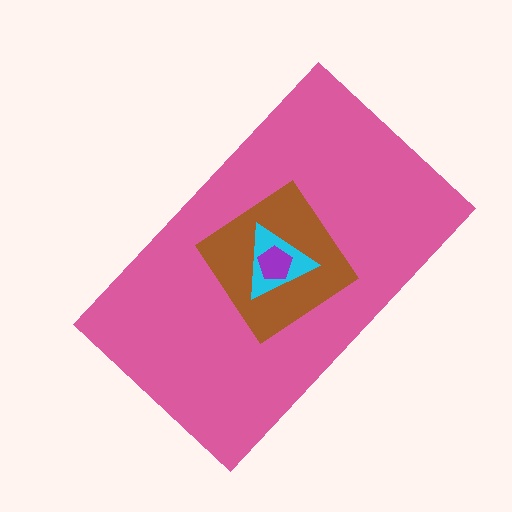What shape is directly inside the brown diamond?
The cyan triangle.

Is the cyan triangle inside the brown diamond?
Yes.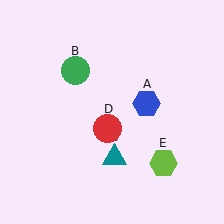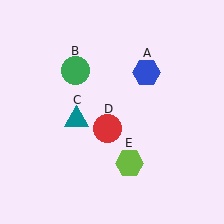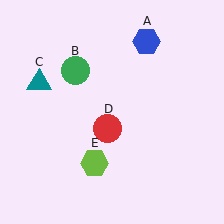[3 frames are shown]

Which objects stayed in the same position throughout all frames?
Green circle (object B) and red circle (object D) remained stationary.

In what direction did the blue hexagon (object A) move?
The blue hexagon (object A) moved up.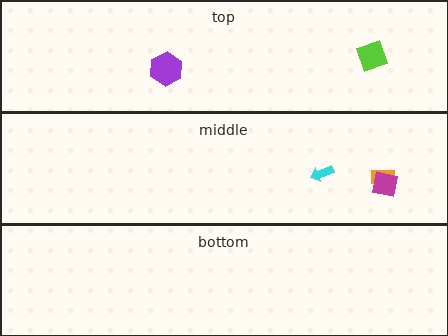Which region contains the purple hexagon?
The top region.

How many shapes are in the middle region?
3.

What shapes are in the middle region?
The orange rectangle, the magenta square, the cyan arrow.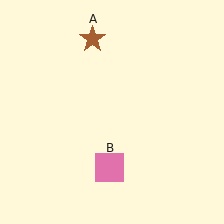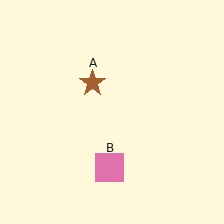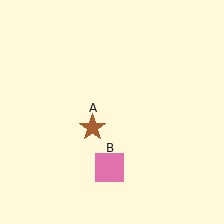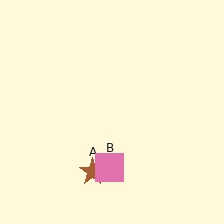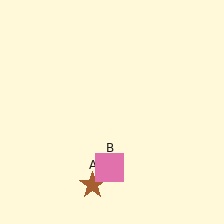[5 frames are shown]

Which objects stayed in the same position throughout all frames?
Pink square (object B) remained stationary.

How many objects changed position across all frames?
1 object changed position: brown star (object A).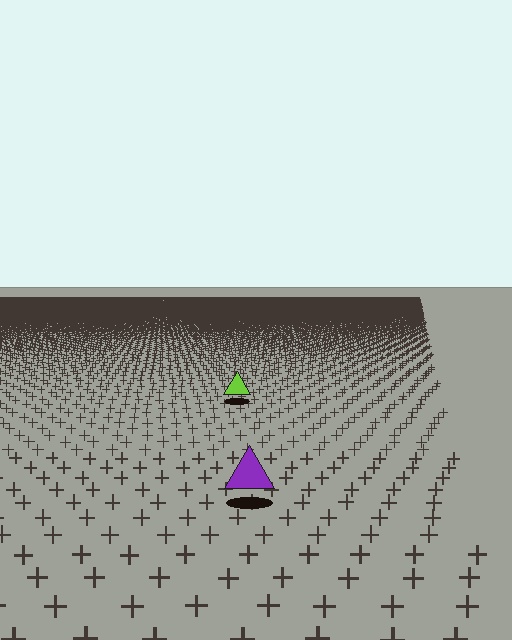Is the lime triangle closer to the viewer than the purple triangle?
No. The purple triangle is closer — you can tell from the texture gradient: the ground texture is coarser near it.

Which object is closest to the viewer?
The purple triangle is closest. The texture marks near it are larger and more spread out.